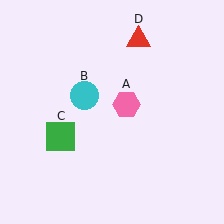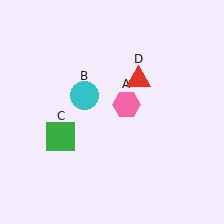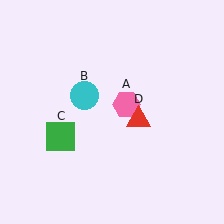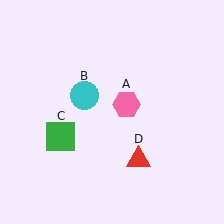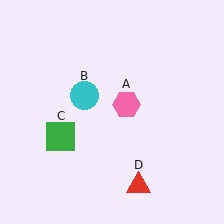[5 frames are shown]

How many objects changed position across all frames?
1 object changed position: red triangle (object D).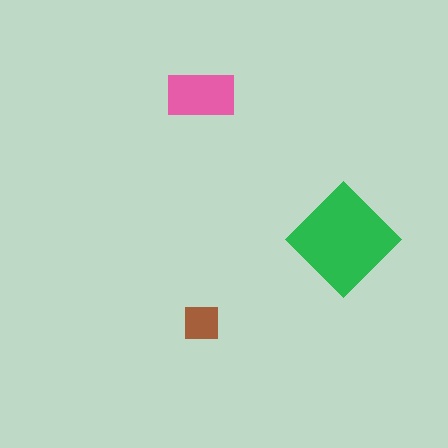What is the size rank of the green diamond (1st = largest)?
1st.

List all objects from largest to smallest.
The green diamond, the pink rectangle, the brown square.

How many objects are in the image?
There are 3 objects in the image.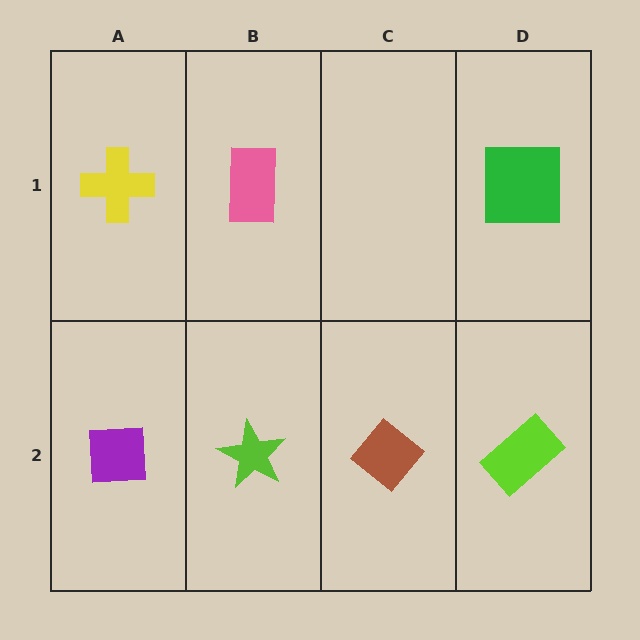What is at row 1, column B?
A pink rectangle.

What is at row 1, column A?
A yellow cross.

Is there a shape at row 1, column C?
No, that cell is empty.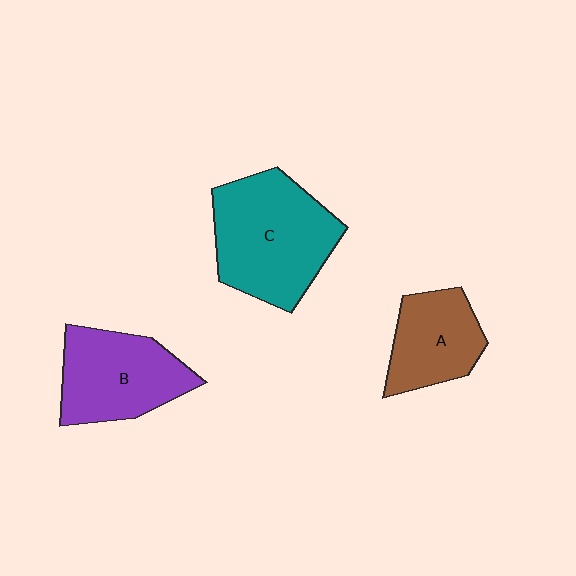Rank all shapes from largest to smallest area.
From largest to smallest: C (teal), B (purple), A (brown).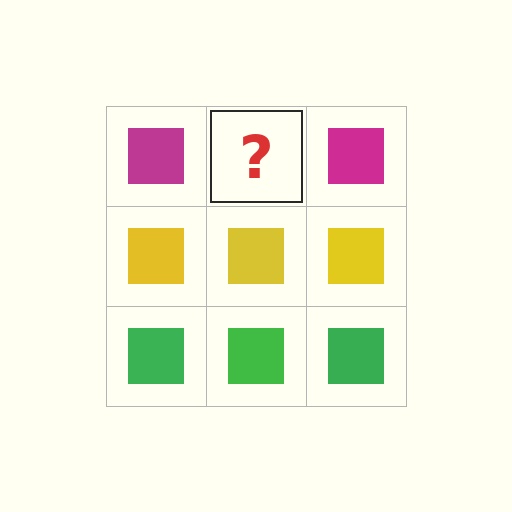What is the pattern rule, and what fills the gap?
The rule is that each row has a consistent color. The gap should be filled with a magenta square.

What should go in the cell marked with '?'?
The missing cell should contain a magenta square.